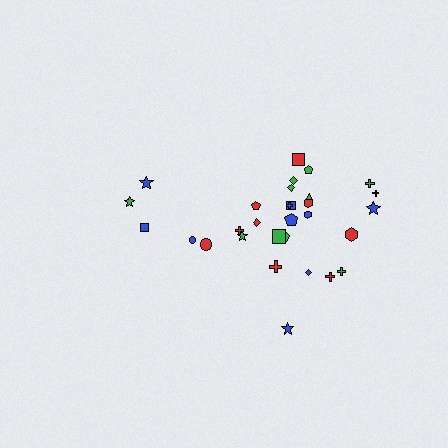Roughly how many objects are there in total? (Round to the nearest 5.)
Roughly 30 objects in total.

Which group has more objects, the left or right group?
The right group.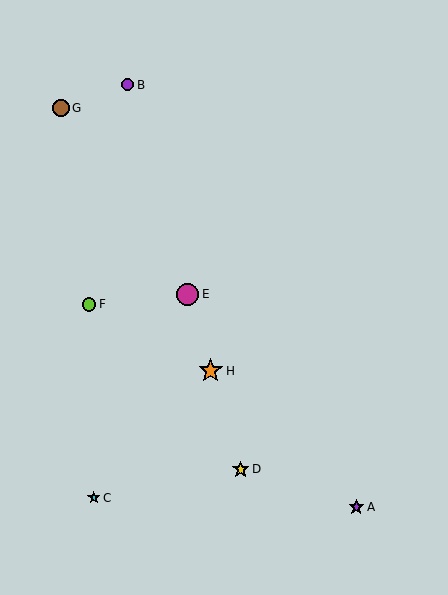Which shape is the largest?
The orange star (labeled H) is the largest.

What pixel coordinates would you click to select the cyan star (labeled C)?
Click at (94, 498) to select the cyan star C.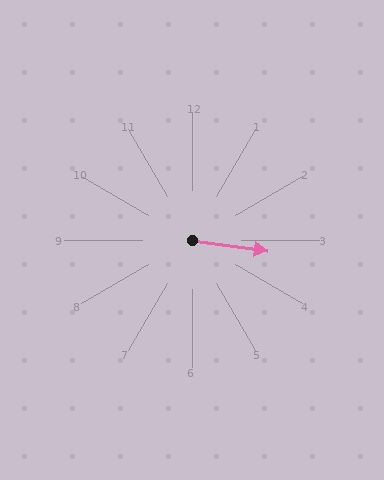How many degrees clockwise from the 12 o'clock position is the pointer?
Approximately 98 degrees.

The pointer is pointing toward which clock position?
Roughly 3 o'clock.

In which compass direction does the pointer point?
East.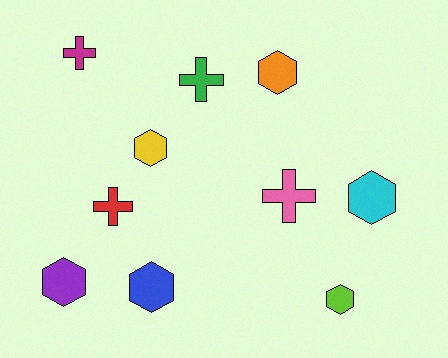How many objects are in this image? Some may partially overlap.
There are 10 objects.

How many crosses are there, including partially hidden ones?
There are 4 crosses.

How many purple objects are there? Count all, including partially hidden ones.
There is 1 purple object.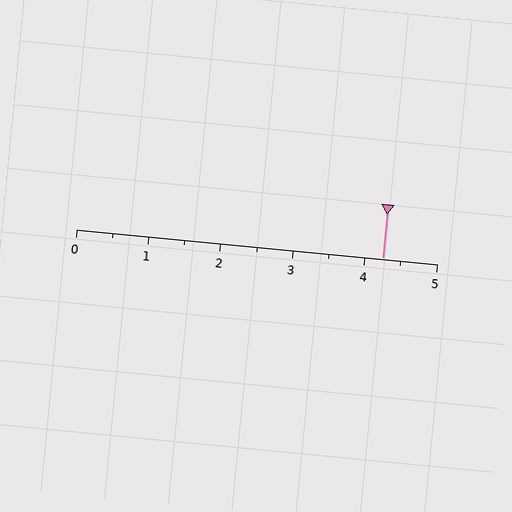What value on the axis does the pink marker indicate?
The marker indicates approximately 4.2.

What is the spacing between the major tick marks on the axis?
The major ticks are spaced 1 apart.